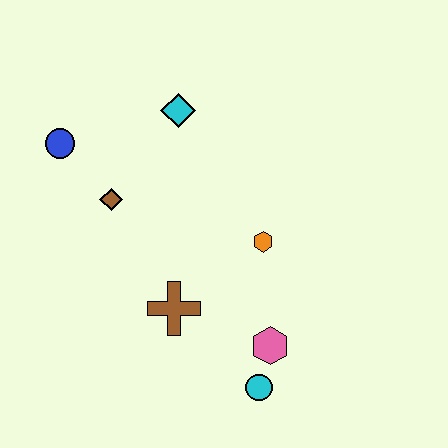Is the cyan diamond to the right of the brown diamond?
Yes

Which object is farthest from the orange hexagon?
The blue circle is farthest from the orange hexagon.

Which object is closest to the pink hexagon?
The cyan circle is closest to the pink hexagon.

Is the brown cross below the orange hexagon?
Yes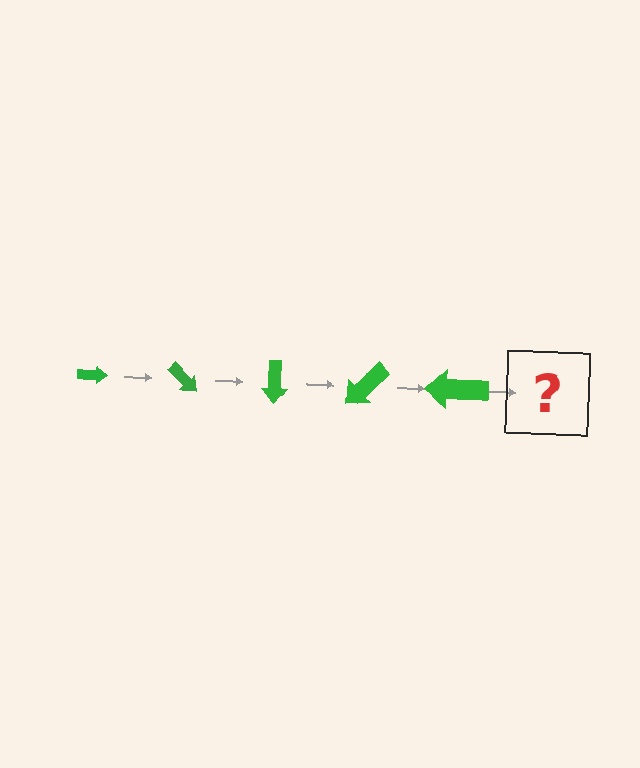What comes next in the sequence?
The next element should be an arrow, larger than the previous one and rotated 225 degrees from the start.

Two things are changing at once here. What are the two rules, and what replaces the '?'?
The two rules are that the arrow grows larger each step and it rotates 45 degrees each step. The '?' should be an arrow, larger than the previous one and rotated 225 degrees from the start.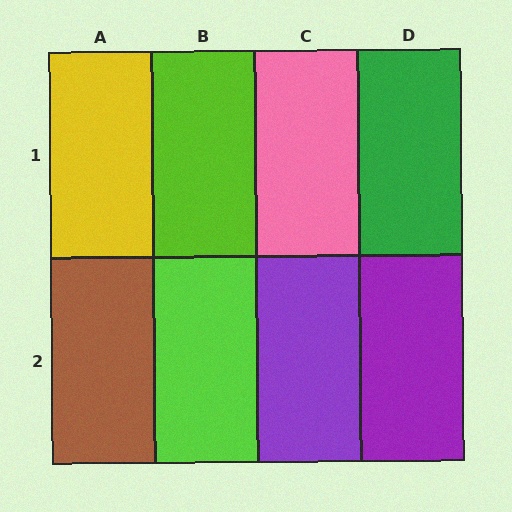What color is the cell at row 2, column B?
Lime.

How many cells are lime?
2 cells are lime.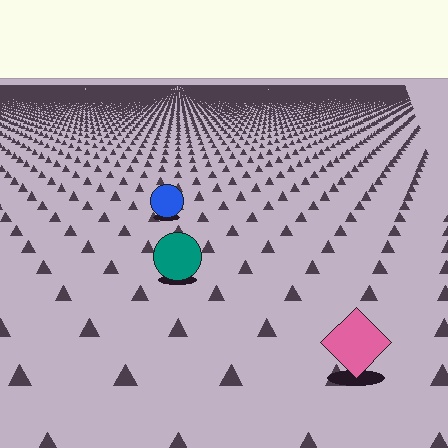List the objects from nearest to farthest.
From nearest to farthest: the pink diamond, the teal circle, the blue circle.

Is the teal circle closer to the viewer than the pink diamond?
No. The pink diamond is closer — you can tell from the texture gradient: the ground texture is coarser near it.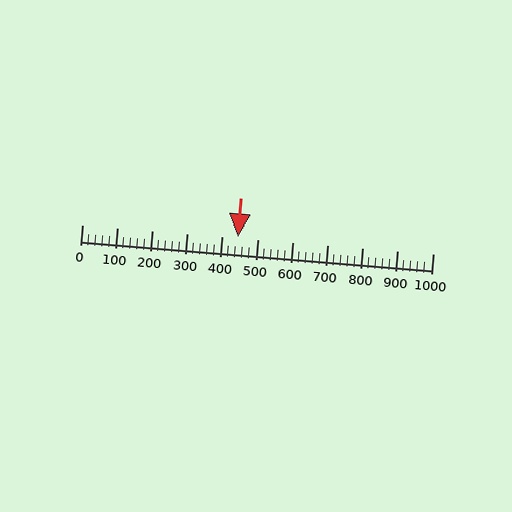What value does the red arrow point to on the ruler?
The red arrow points to approximately 445.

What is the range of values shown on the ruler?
The ruler shows values from 0 to 1000.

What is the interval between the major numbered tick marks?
The major tick marks are spaced 100 units apart.